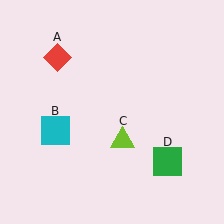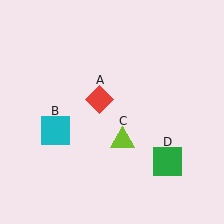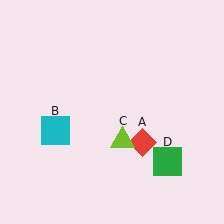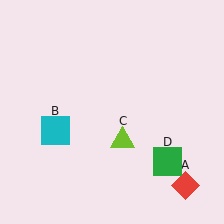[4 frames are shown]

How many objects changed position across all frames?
1 object changed position: red diamond (object A).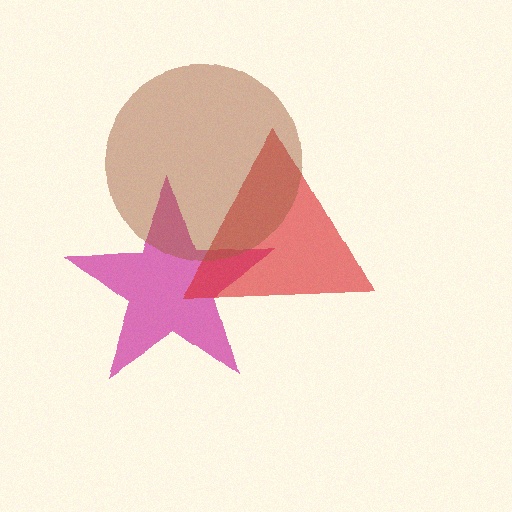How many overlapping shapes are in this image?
There are 3 overlapping shapes in the image.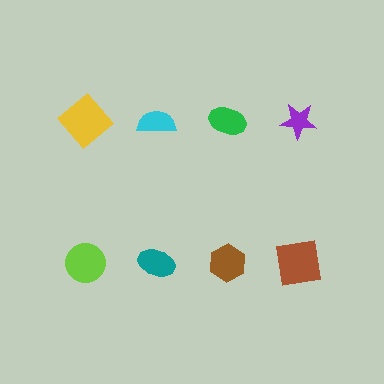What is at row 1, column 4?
A purple star.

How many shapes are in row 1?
4 shapes.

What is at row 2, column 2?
A teal ellipse.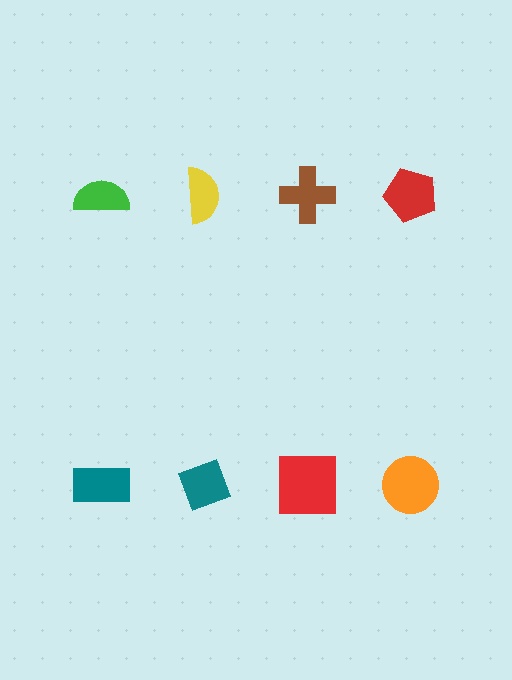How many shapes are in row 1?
4 shapes.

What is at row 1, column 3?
A brown cross.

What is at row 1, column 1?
A green semicircle.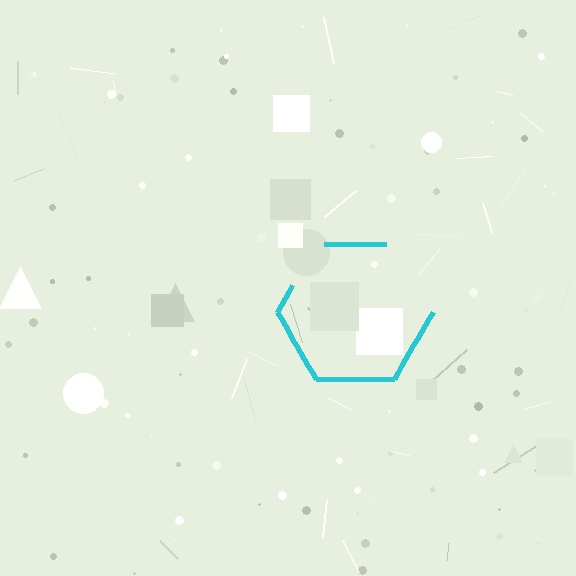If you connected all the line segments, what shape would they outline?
They would outline a hexagon.